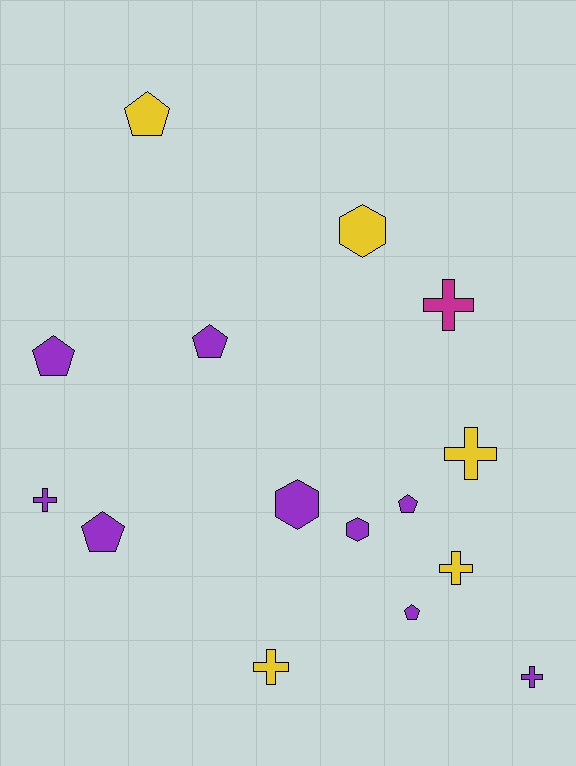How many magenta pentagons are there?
There are no magenta pentagons.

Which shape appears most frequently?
Pentagon, with 6 objects.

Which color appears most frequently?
Purple, with 9 objects.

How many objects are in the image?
There are 15 objects.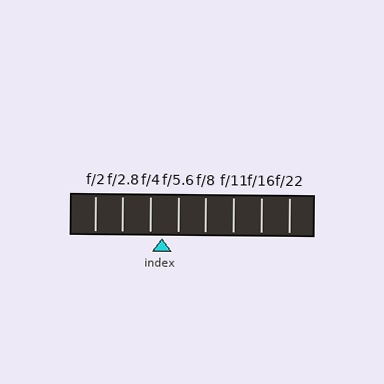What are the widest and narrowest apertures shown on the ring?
The widest aperture shown is f/2 and the narrowest is f/22.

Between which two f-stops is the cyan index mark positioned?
The index mark is between f/4 and f/5.6.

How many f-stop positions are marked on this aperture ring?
There are 8 f-stop positions marked.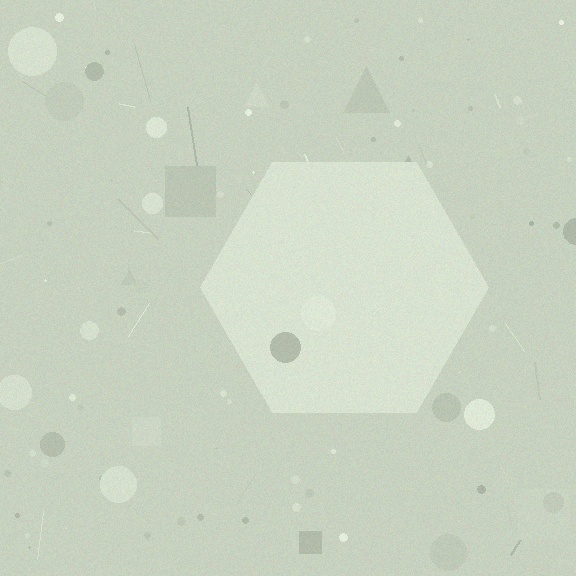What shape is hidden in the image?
A hexagon is hidden in the image.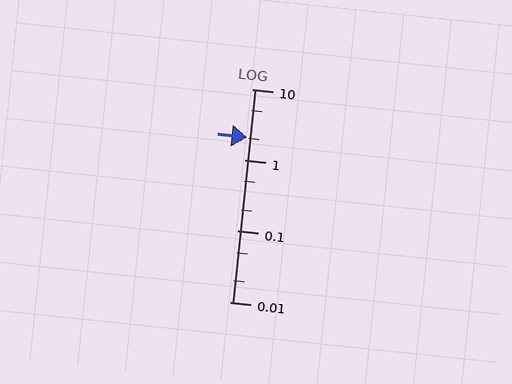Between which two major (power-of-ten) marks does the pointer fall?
The pointer is between 1 and 10.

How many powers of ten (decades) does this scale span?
The scale spans 3 decades, from 0.01 to 10.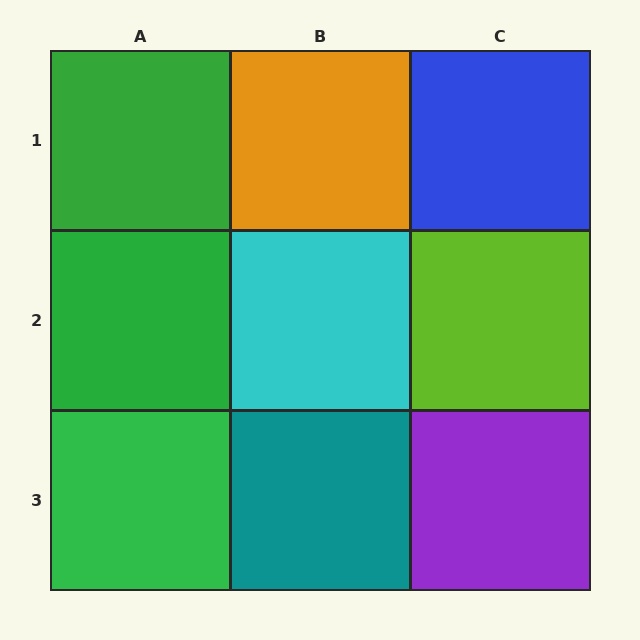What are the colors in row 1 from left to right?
Green, orange, blue.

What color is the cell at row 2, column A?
Green.